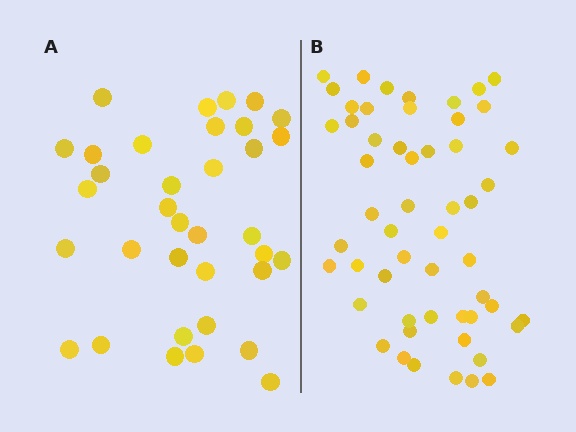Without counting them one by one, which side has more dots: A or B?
Region B (the right region) has more dots.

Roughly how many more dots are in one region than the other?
Region B has approximately 20 more dots than region A.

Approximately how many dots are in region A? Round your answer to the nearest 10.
About 40 dots. (The exact count is 35, which rounds to 40.)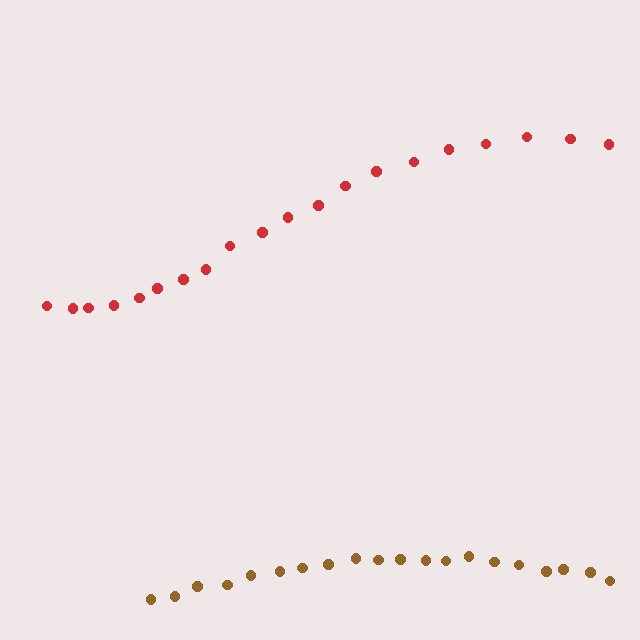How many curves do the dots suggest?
There are 2 distinct paths.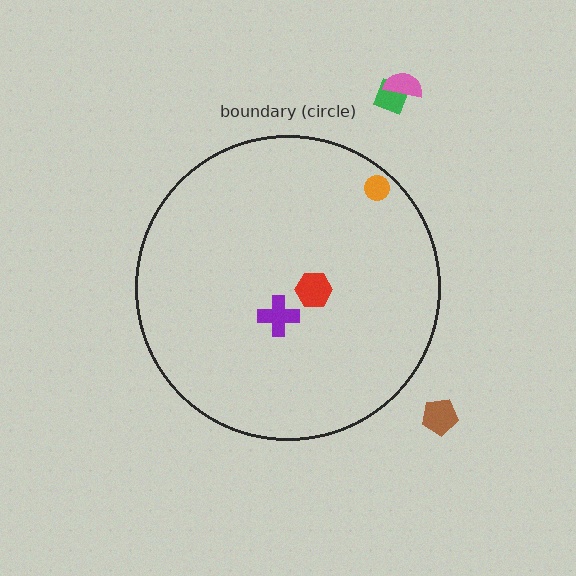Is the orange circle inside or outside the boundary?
Inside.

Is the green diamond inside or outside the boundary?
Outside.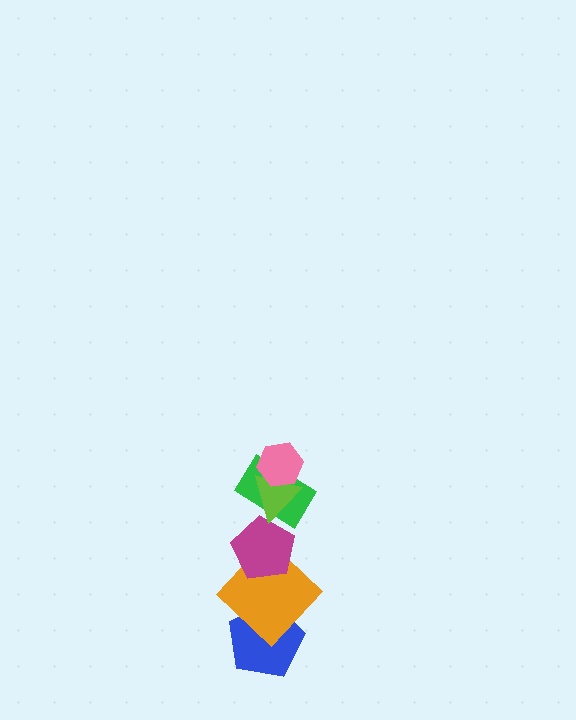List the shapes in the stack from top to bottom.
From top to bottom: the pink hexagon, the lime triangle, the green rectangle, the magenta pentagon, the orange diamond, the blue pentagon.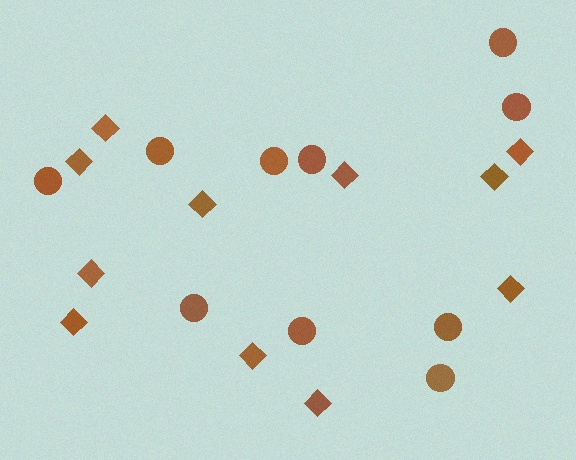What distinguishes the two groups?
There are 2 groups: one group of circles (10) and one group of diamonds (11).